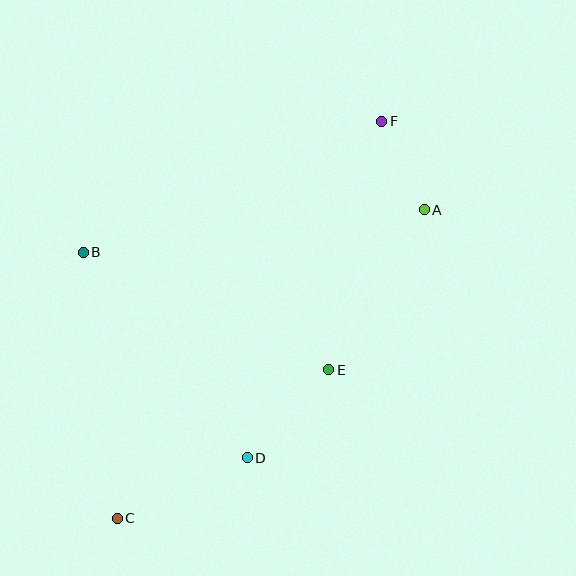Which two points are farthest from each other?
Points C and F are farthest from each other.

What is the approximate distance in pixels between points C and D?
The distance between C and D is approximately 143 pixels.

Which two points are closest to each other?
Points A and F are closest to each other.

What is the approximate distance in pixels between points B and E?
The distance between B and E is approximately 272 pixels.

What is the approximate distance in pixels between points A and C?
The distance between A and C is approximately 435 pixels.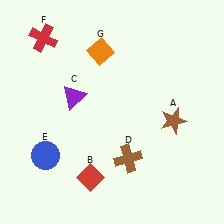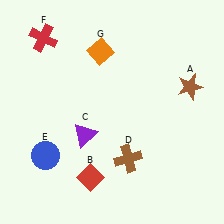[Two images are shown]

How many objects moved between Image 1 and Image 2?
2 objects moved between the two images.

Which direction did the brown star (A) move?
The brown star (A) moved up.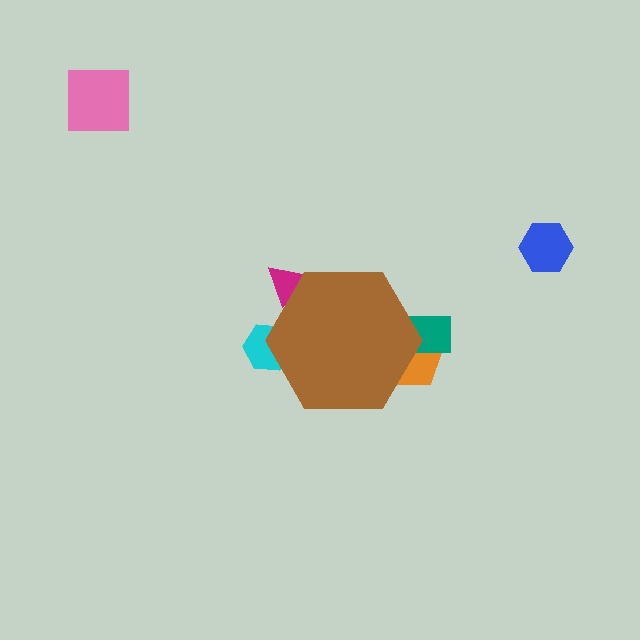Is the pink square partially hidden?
No, the pink square is fully visible.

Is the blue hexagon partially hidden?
No, the blue hexagon is fully visible.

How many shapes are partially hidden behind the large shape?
4 shapes are partially hidden.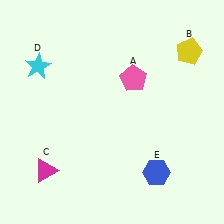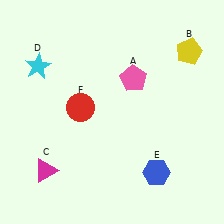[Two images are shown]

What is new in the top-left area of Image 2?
A red circle (F) was added in the top-left area of Image 2.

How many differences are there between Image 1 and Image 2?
There is 1 difference between the two images.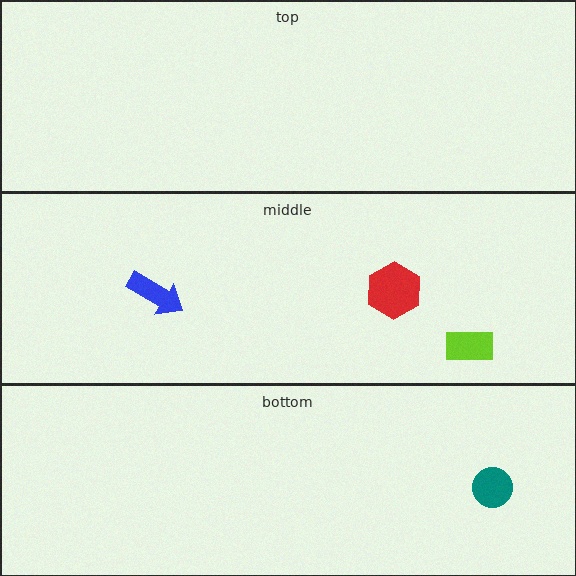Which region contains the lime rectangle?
The middle region.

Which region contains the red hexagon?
The middle region.